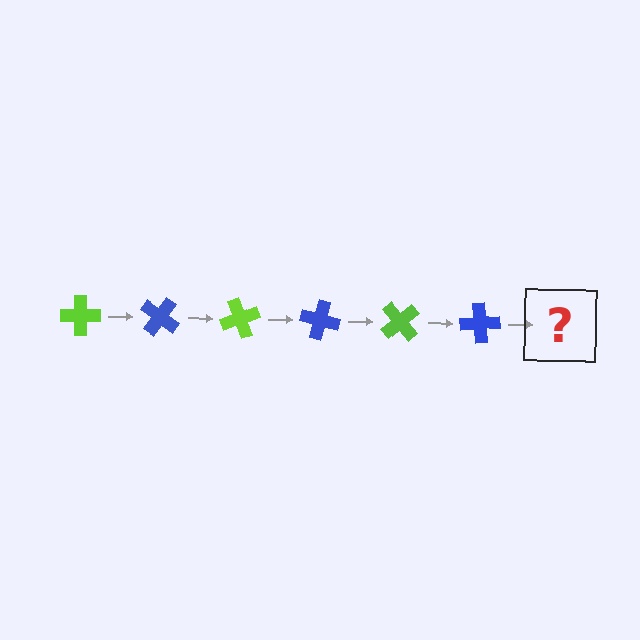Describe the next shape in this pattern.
It should be a lime cross, rotated 210 degrees from the start.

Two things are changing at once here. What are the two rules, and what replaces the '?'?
The two rules are that it rotates 35 degrees each step and the color cycles through lime and blue. The '?' should be a lime cross, rotated 210 degrees from the start.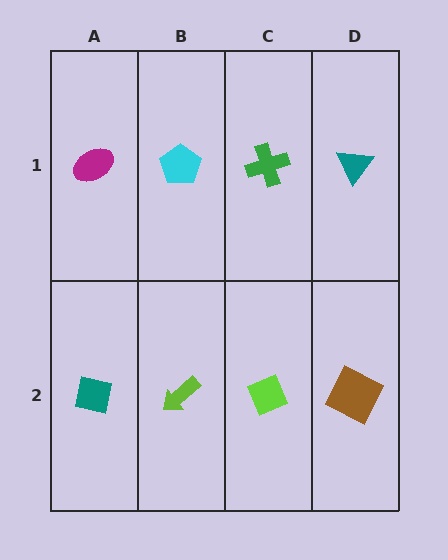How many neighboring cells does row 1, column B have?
3.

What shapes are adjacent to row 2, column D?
A teal triangle (row 1, column D), a lime diamond (row 2, column C).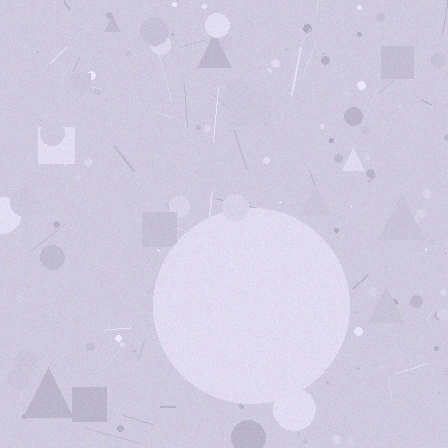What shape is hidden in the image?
A circle is hidden in the image.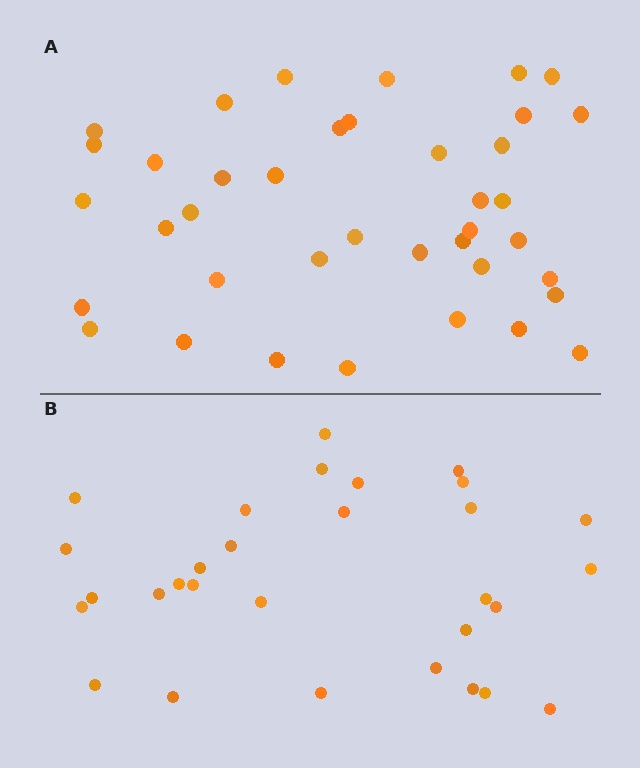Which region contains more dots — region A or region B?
Region A (the top region) has more dots.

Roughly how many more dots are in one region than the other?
Region A has roughly 8 or so more dots than region B.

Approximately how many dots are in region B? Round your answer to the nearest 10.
About 30 dots.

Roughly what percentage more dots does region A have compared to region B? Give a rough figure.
About 30% more.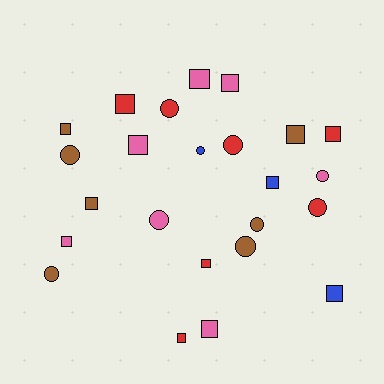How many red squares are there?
There are 4 red squares.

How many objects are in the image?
There are 24 objects.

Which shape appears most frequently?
Square, with 14 objects.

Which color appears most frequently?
Red, with 7 objects.